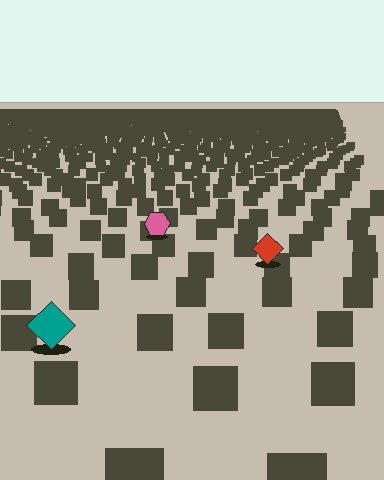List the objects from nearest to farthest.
From nearest to farthest: the teal diamond, the red diamond, the pink hexagon.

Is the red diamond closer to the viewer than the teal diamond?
No. The teal diamond is closer — you can tell from the texture gradient: the ground texture is coarser near it.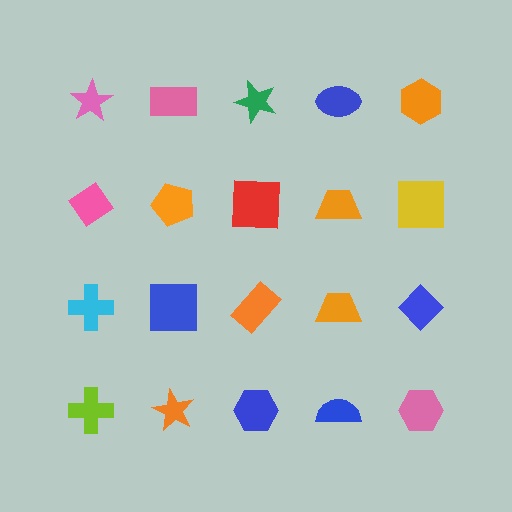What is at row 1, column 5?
An orange hexagon.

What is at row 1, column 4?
A blue ellipse.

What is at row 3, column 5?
A blue diamond.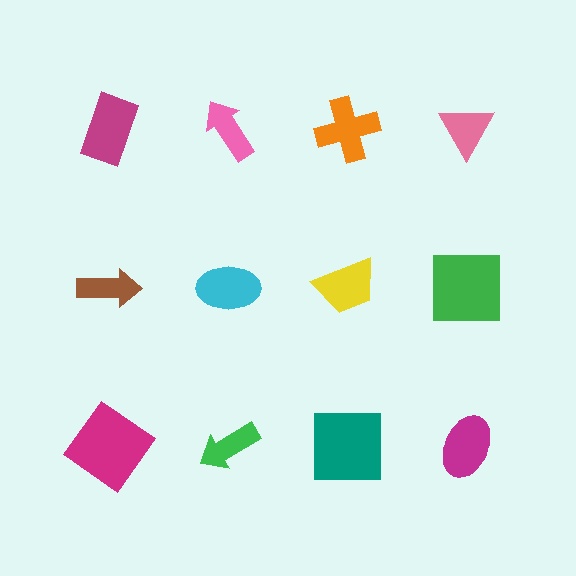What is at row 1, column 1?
A magenta rectangle.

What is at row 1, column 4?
A pink triangle.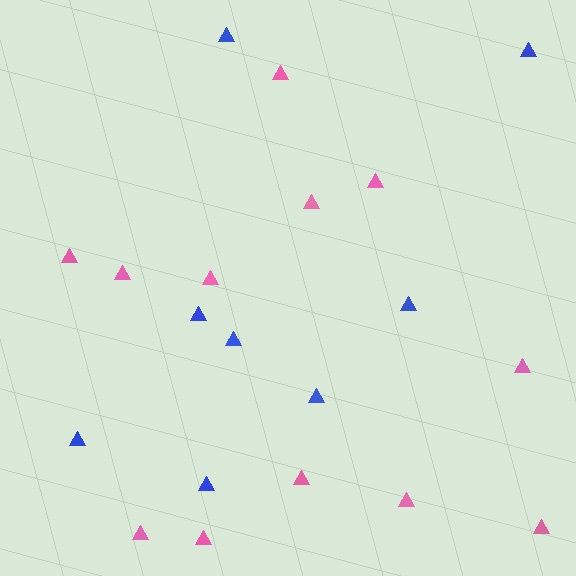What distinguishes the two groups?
There are 2 groups: one group of pink triangles (12) and one group of blue triangles (8).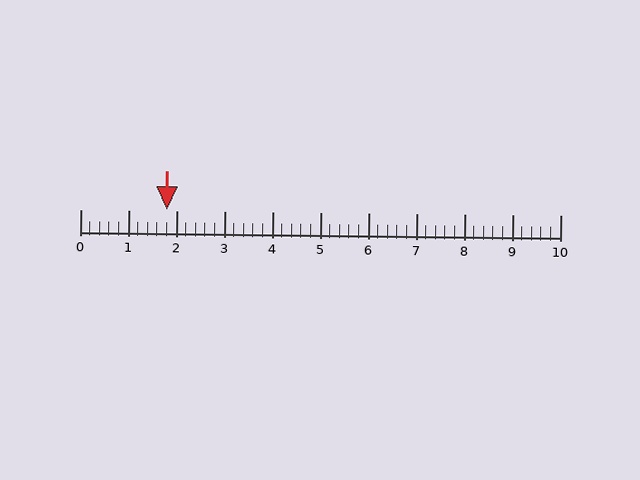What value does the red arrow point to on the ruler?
The red arrow points to approximately 1.8.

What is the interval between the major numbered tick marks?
The major tick marks are spaced 1 units apart.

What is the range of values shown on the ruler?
The ruler shows values from 0 to 10.